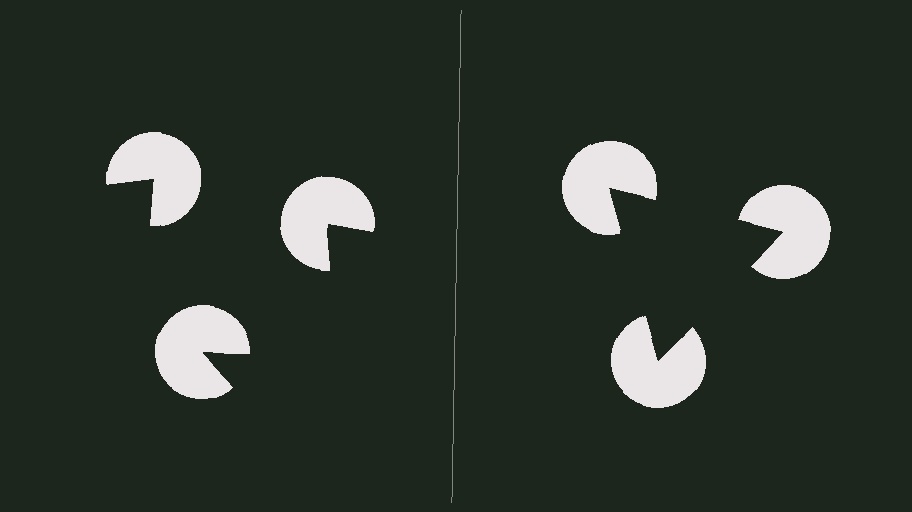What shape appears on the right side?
An illusory triangle.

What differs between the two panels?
The pac-man discs are positioned identically on both sides; only the wedge orientations differ. On the right they align to a triangle; on the left they are misaligned.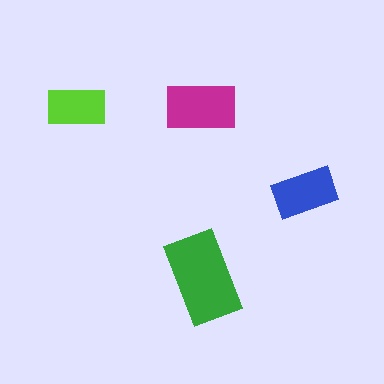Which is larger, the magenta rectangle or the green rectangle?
The green one.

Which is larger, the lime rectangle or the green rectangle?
The green one.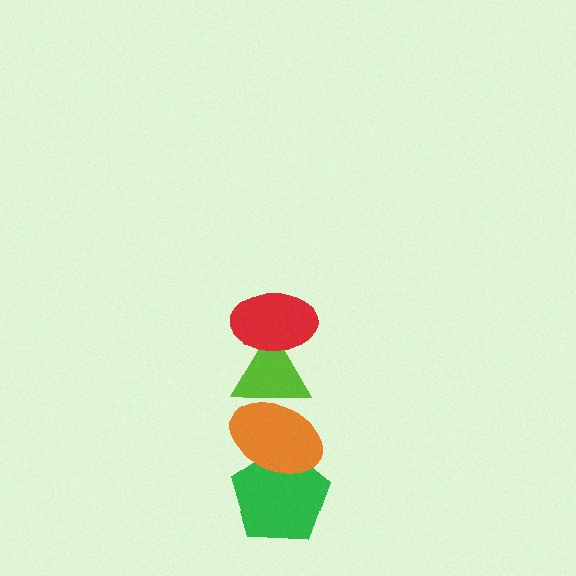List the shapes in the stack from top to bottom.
From top to bottom: the red ellipse, the lime triangle, the orange ellipse, the green pentagon.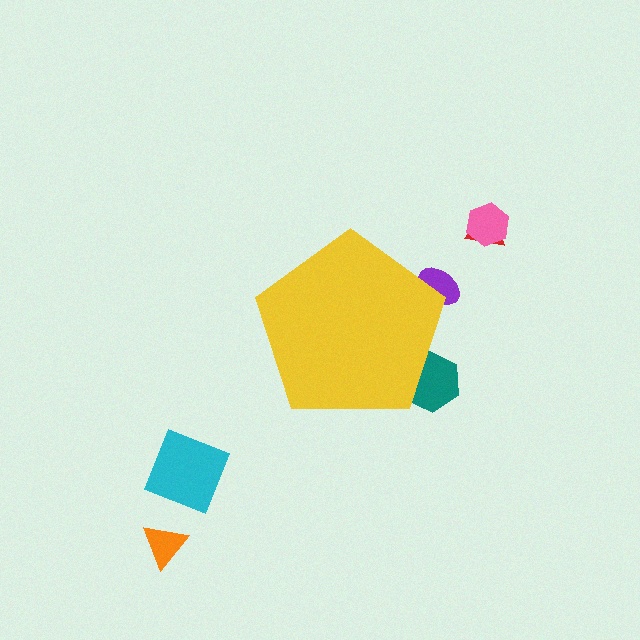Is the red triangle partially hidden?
No, the red triangle is fully visible.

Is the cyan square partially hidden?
No, the cyan square is fully visible.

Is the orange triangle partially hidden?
No, the orange triangle is fully visible.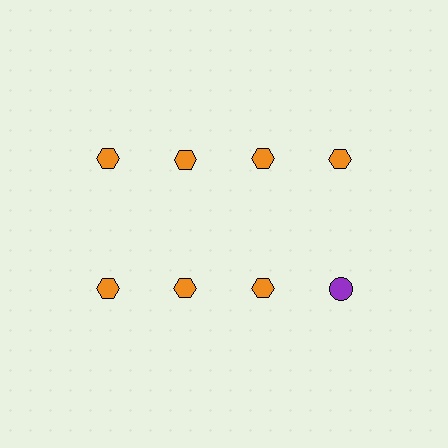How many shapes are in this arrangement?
There are 8 shapes arranged in a grid pattern.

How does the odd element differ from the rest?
It differs in both color (purple instead of orange) and shape (circle instead of hexagon).